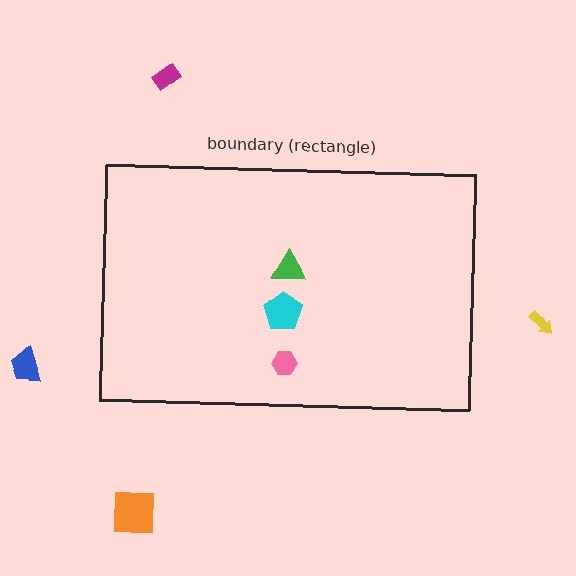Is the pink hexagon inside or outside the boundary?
Inside.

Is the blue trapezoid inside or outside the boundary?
Outside.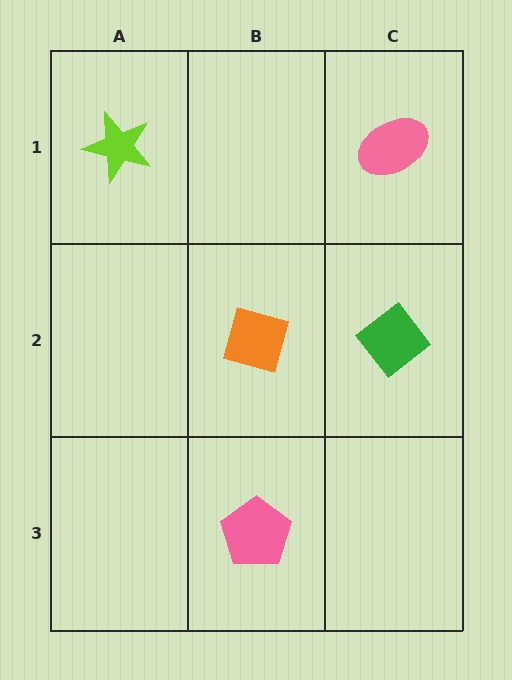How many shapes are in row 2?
2 shapes.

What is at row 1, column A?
A lime star.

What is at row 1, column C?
A pink ellipse.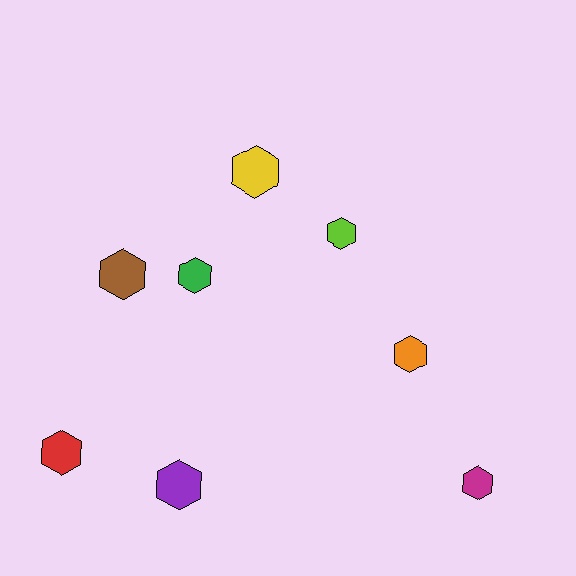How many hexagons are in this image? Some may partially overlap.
There are 8 hexagons.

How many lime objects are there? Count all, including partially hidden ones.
There is 1 lime object.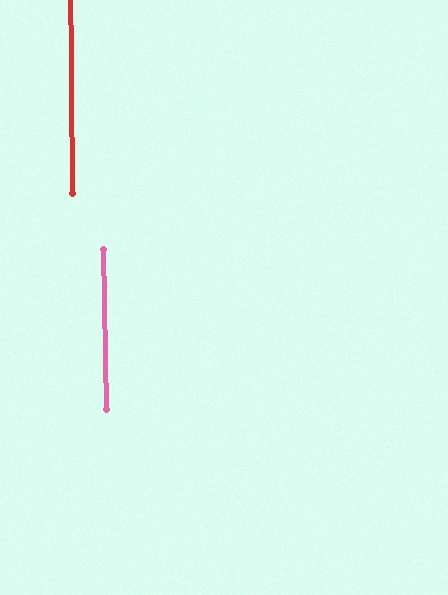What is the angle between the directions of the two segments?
Approximately 1 degree.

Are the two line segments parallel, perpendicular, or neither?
Parallel — their directions differ by only 0.6°.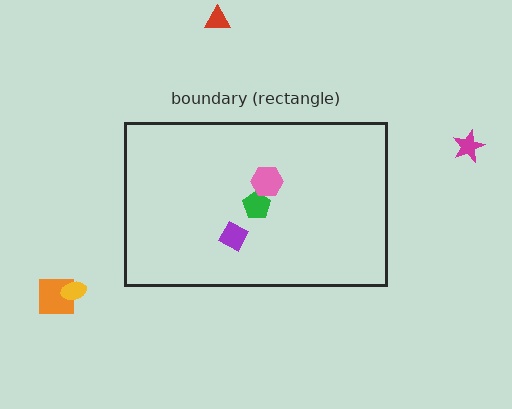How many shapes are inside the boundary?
3 inside, 4 outside.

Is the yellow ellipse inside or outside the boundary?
Outside.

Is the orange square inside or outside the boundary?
Outside.